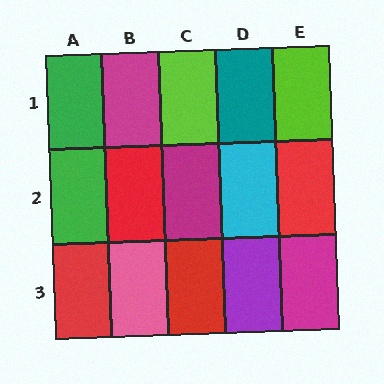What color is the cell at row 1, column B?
Magenta.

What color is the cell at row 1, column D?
Teal.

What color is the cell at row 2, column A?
Green.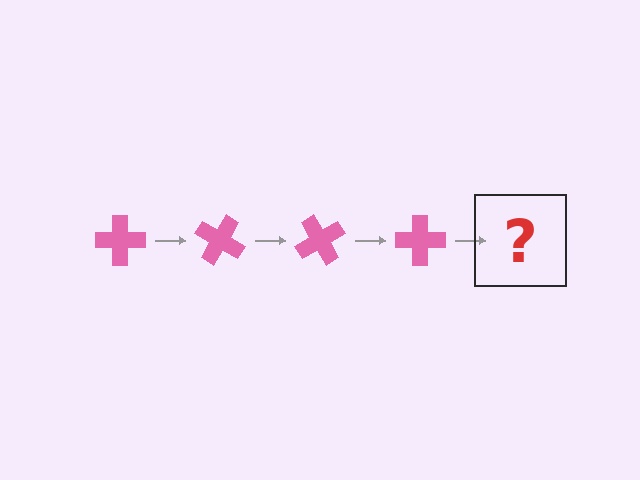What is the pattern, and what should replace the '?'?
The pattern is that the cross rotates 30 degrees each step. The '?' should be a pink cross rotated 120 degrees.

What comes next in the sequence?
The next element should be a pink cross rotated 120 degrees.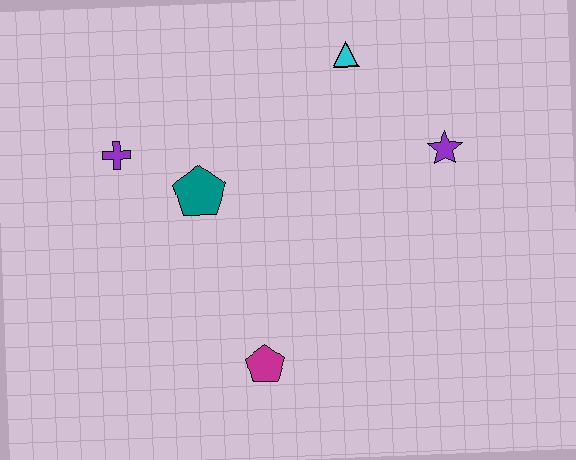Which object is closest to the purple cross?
The teal pentagon is closest to the purple cross.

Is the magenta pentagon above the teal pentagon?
No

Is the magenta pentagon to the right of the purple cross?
Yes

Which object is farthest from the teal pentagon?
The purple star is farthest from the teal pentagon.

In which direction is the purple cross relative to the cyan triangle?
The purple cross is to the left of the cyan triangle.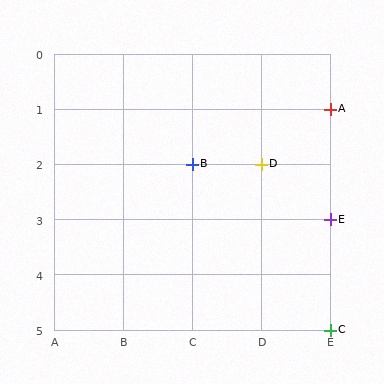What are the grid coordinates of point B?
Point B is at grid coordinates (C, 2).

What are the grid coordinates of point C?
Point C is at grid coordinates (E, 5).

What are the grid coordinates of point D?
Point D is at grid coordinates (D, 2).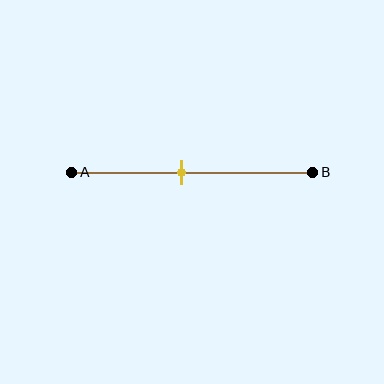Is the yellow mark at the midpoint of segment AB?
No, the mark is at about 45% from A, not at the 50% midpoint.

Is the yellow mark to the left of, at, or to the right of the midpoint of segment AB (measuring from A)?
The yellow mark is to the left of the midpoint of segment AB.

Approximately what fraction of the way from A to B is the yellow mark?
The yellow mark is approximately 45% of the way from A to B.